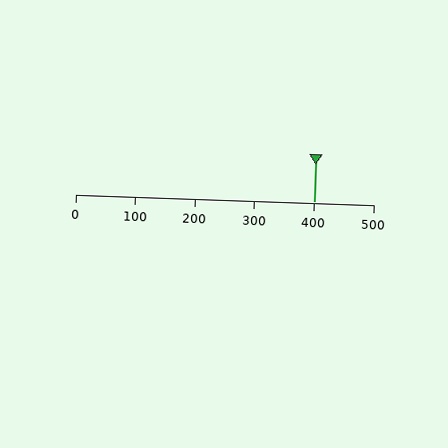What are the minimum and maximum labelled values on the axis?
The axis runs from 0 to 500.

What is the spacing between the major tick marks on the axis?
The major ticks are spaced 100 apart.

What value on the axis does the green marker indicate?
The marker indicates approximately 400.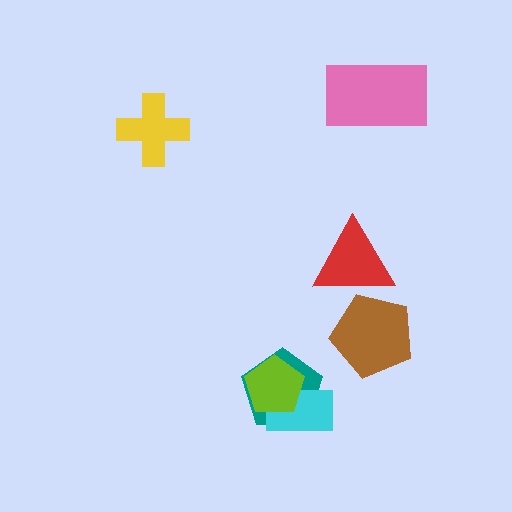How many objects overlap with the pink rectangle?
0 objects overlap with the pink rectangle.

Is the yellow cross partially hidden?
No, no other shape covers it.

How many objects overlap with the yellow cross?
0 objects overlap with the yellow cross.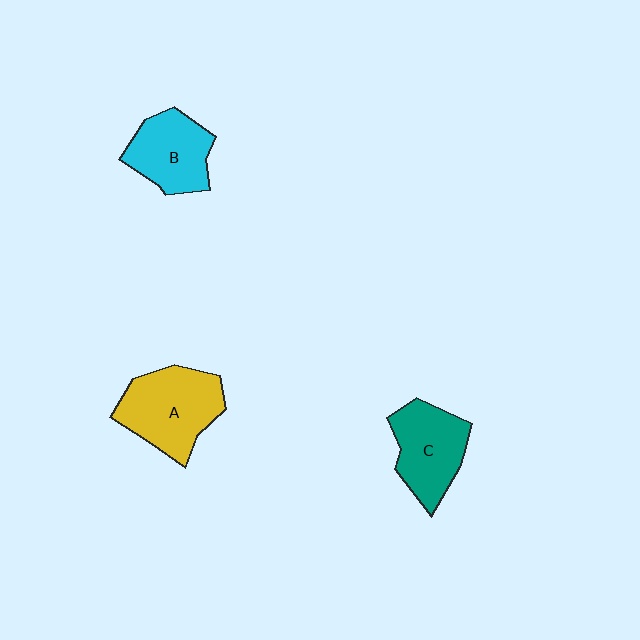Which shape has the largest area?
Shape A (yellow).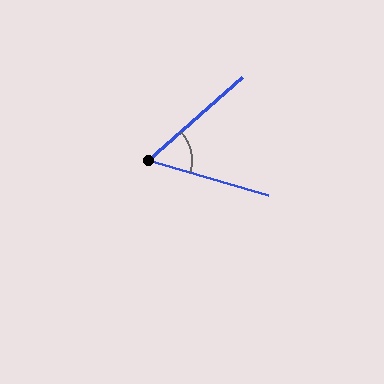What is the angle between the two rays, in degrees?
Approximately 58 degrees.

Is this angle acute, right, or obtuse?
It is acute.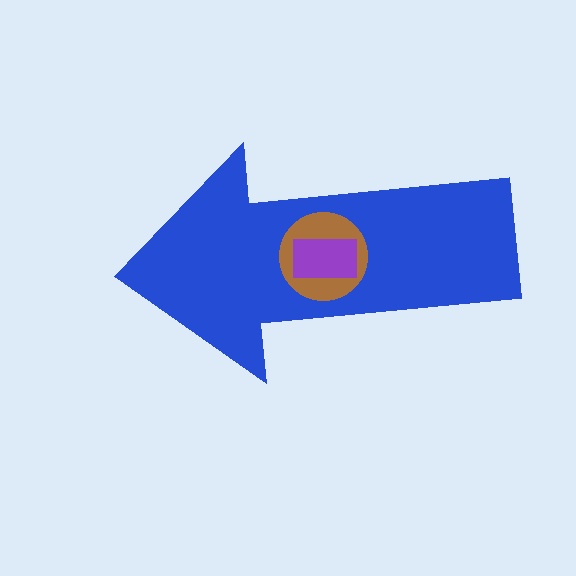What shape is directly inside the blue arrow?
The brown circle.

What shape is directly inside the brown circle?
The purple rectangle.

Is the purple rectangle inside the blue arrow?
Yes.